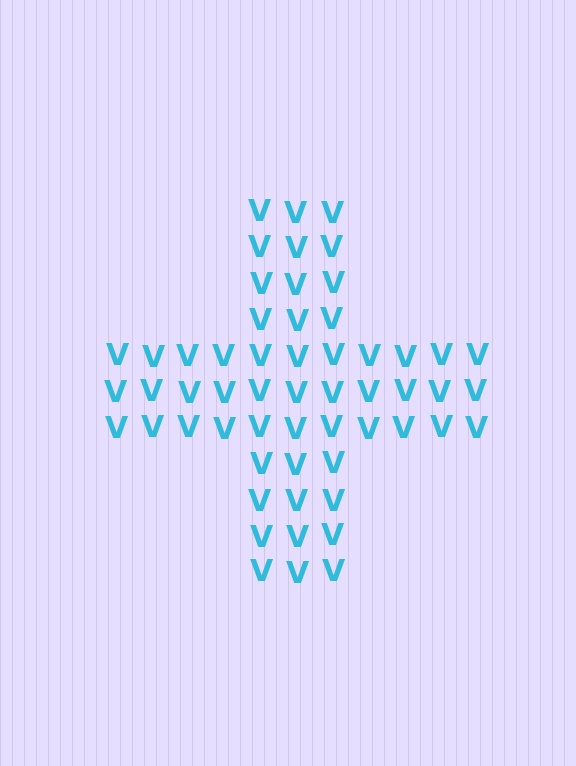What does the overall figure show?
The overall figure shows a cross.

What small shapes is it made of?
It is made of small letter V's.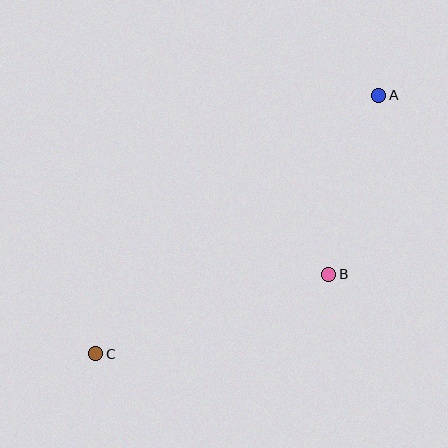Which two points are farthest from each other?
Points A and C are farthest from each other.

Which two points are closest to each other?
Points A and B are closest to each other.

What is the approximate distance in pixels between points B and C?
The distance between B and C is approximately 246 pixels.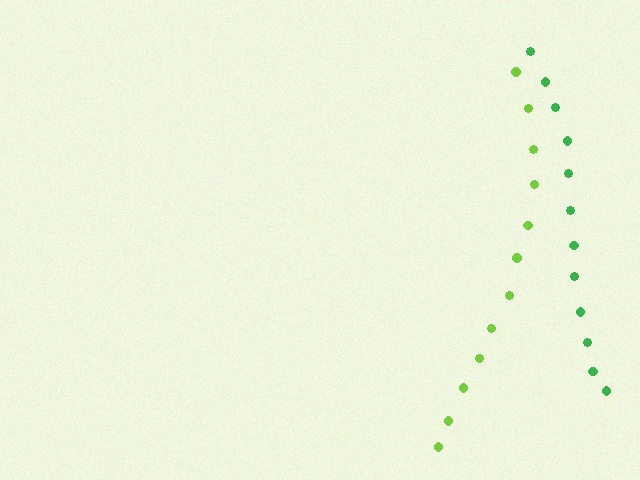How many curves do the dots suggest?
There are 2 distinct paths.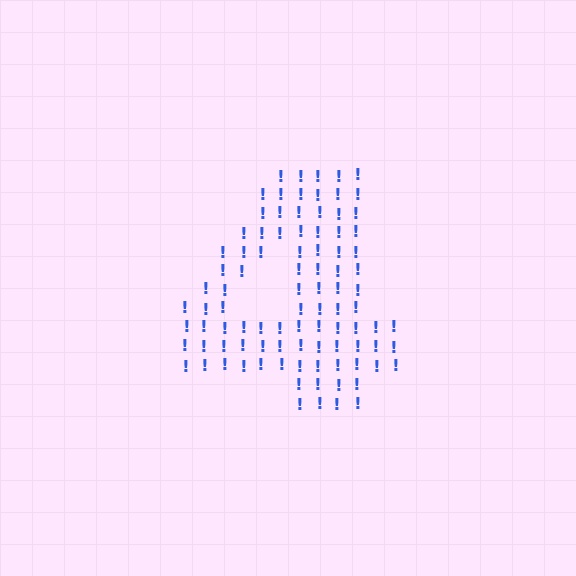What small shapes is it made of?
It is made of small exclamation marks.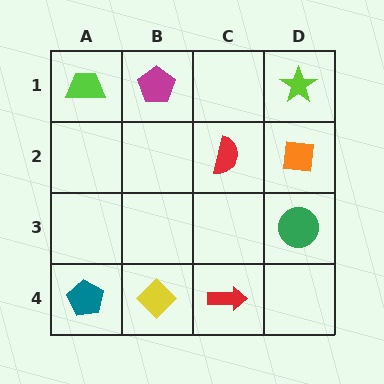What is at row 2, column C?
A red semicircle.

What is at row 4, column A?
A teal pentagon.